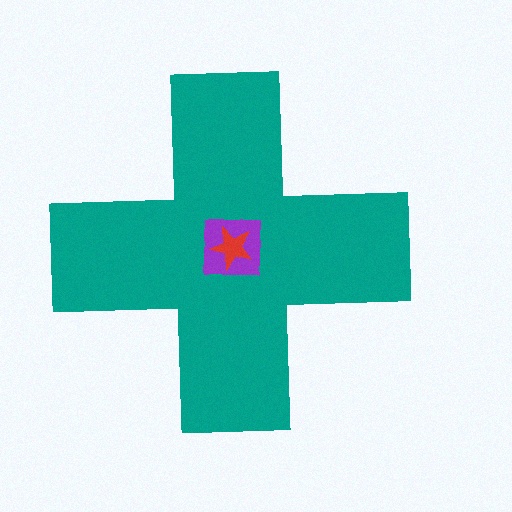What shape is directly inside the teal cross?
The purple square.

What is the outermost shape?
The teal cross.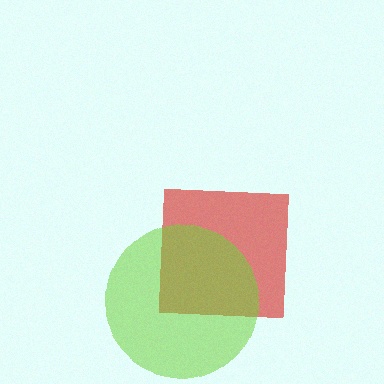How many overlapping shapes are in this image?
There are 2 overlapping shapes in the image.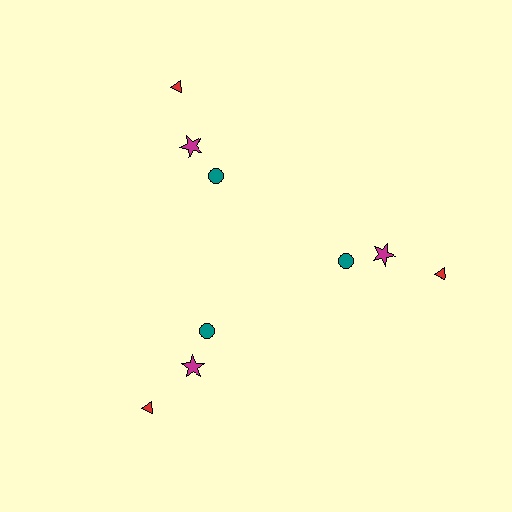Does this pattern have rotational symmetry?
Yes, this pattern has 3-fold rotational symmetry. It looks the same after rotating 120 degrees around the center.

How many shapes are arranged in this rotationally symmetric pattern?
There are 9 shapes, arranged in 3 groups of 3.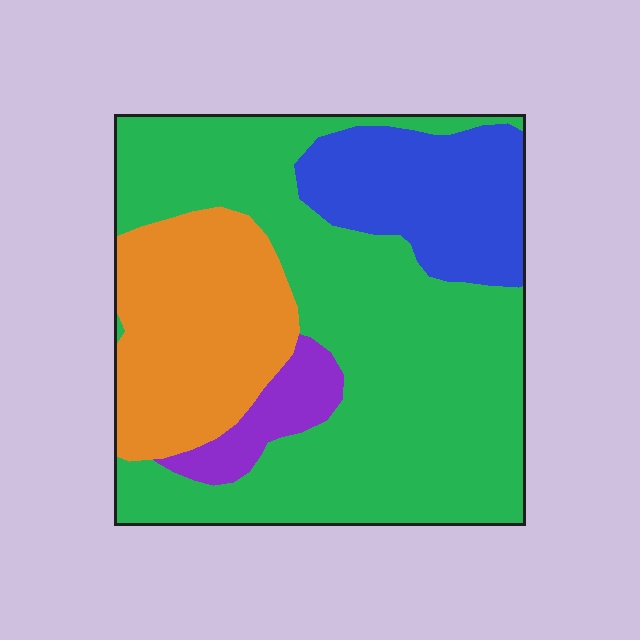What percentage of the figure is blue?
Blue covers 17% of the figure.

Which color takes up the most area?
Green, at roughly 55%.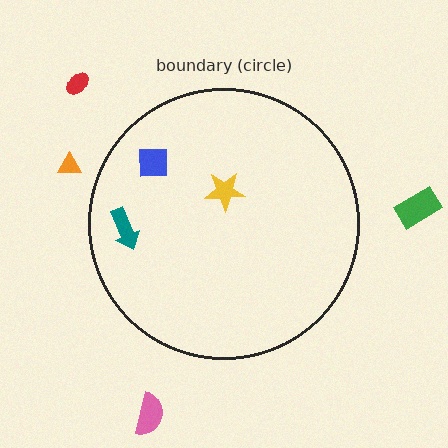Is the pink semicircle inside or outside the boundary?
Outside.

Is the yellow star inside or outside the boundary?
Inside.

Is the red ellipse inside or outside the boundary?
Outside.